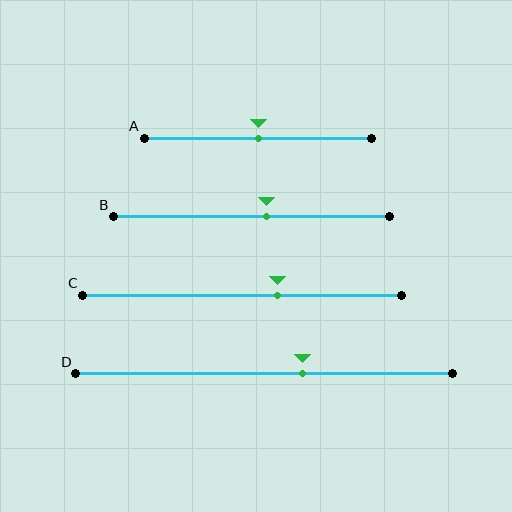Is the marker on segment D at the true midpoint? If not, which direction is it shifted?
No, the marker on segment D is shifted to the right by about 10% of the segment length.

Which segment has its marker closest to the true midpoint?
Segment A has its marker closest to the true midpoint.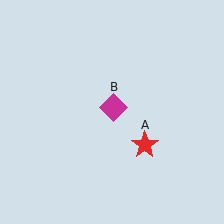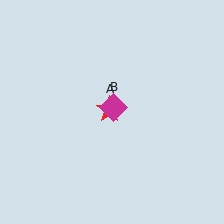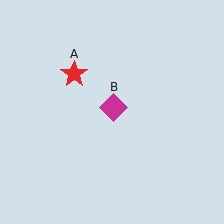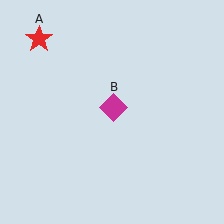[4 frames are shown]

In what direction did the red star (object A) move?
The red star (object A) moved up and to the left.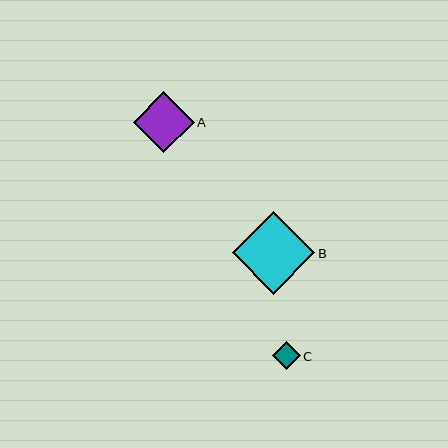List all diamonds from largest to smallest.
From largest to smallest: B, A, C.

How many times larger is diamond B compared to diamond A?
Diamond B is approximately 1.4 times the size of diamond A.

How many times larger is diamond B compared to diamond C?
Diamond B is approximately 2.9 times the size of diamond C.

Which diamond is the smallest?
Diamond C is the smallest with a size of approximately 28 pixels.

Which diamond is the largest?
Diamond B is the largest with a size of approximately 82 pixels.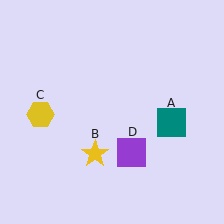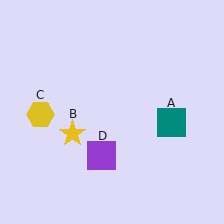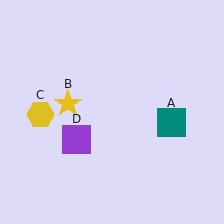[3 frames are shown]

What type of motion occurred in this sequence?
The yellow star (object B), purple square (object D) rotated clockwise around the center of the scene.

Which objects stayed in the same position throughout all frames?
Teal square (object A) and yellow hexagon (object C) remained stationary.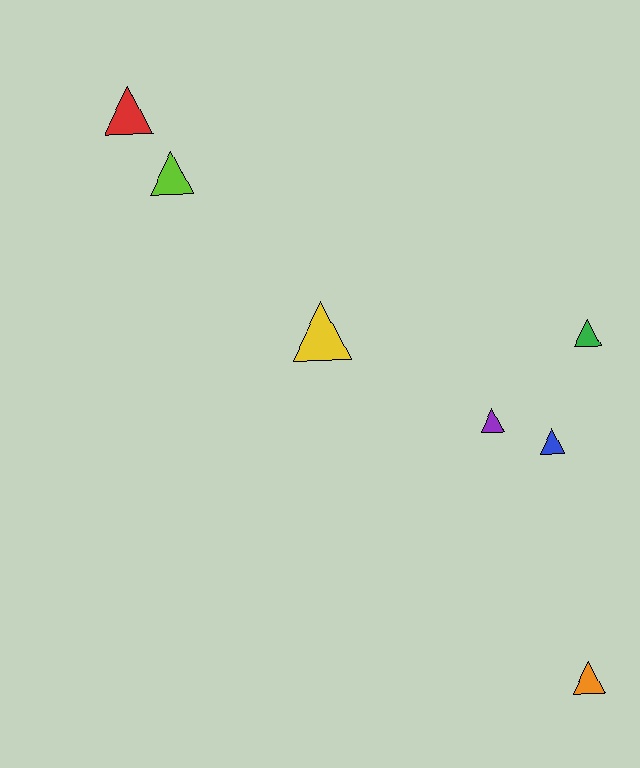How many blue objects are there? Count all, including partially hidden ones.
There is 1 blue object.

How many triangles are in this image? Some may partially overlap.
There are 7 triangles.